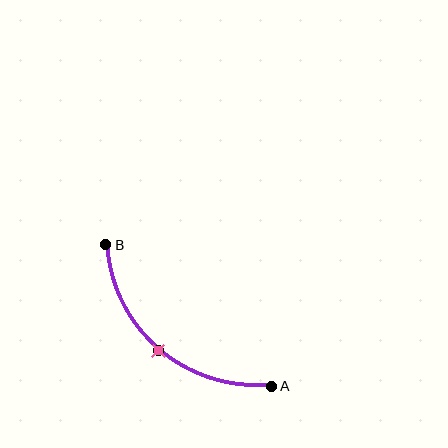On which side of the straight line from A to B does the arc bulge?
The arc bulges below and to the left of the straight line connecting A and B.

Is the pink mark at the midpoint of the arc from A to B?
Yes. The pink mark lies on the arc at equal arc-length from both A and B — it is the arc midpoint.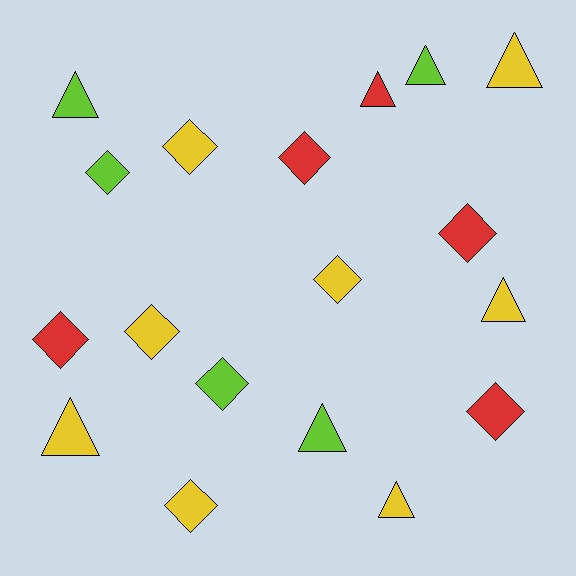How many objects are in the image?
There are 18 objects.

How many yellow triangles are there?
There are 4 yellow triangles.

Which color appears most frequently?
Yellow, with 8 objects.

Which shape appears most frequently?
Diamond, with 10 objects.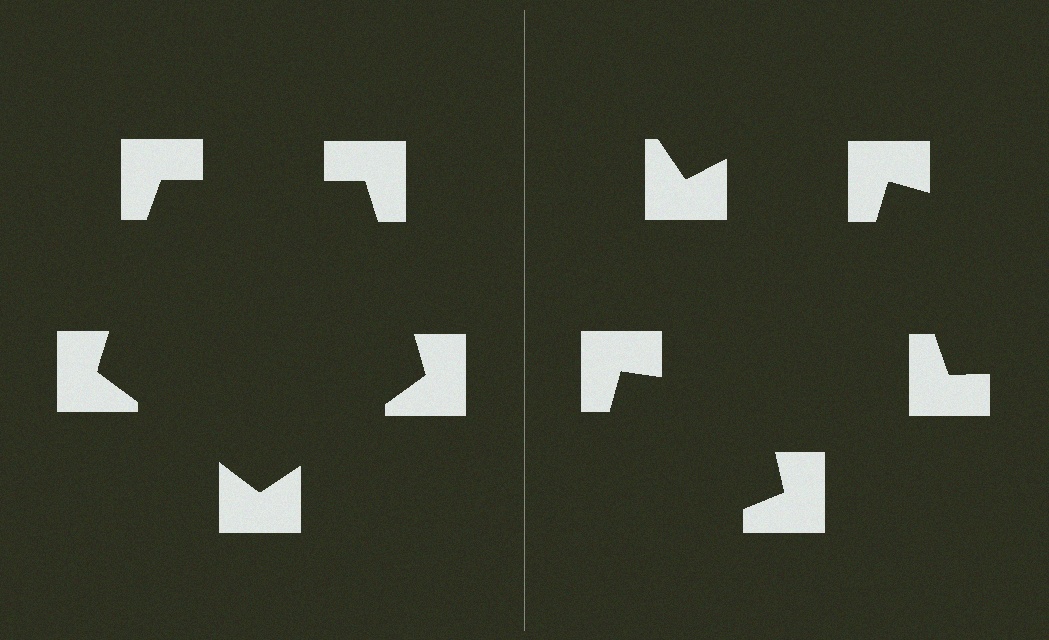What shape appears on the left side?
An illusory pentagon.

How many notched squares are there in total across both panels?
10 — 5 on each side.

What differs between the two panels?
The notched squares are positioned identically on both sides; only the wedge orientations differ. On the left they align to a pentagon; on the right they are misaligned.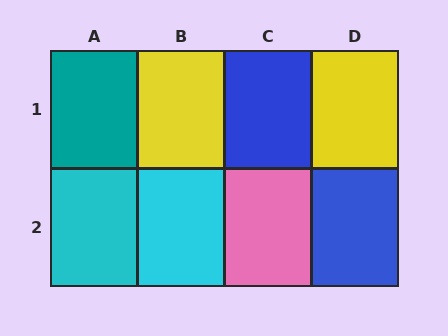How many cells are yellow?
2 cells are yellow.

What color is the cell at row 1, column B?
Yellow.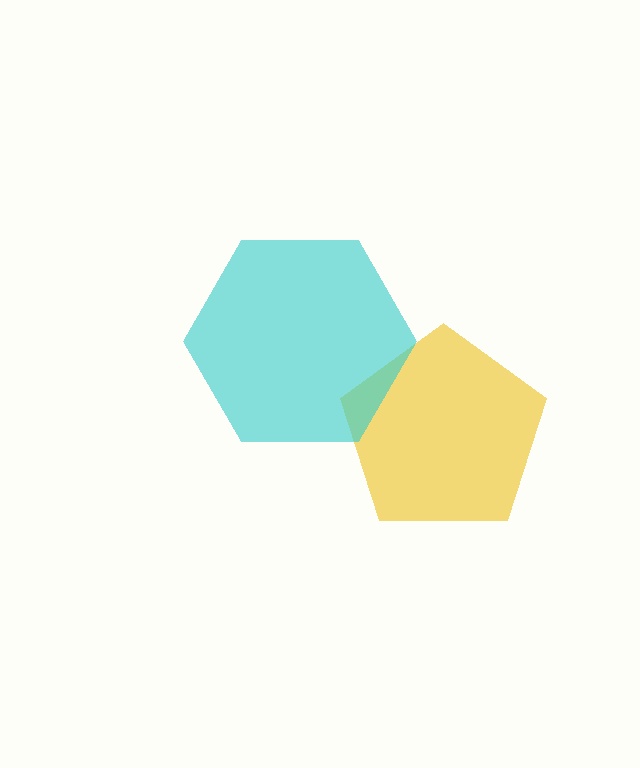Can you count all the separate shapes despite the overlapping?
Yes, there are 2 separate shapes.